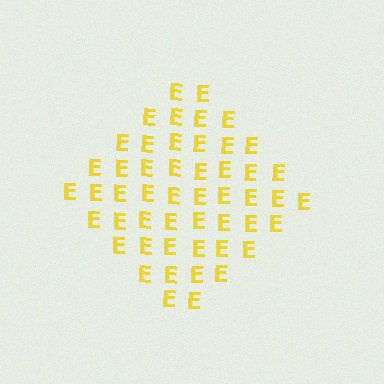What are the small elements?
The small elements are letter E's.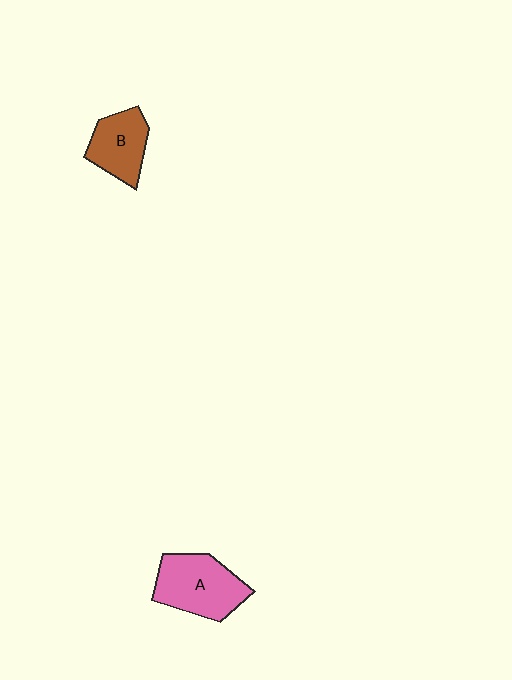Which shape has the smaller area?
Shape B (brown).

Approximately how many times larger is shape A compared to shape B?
Approximately 1.4 times.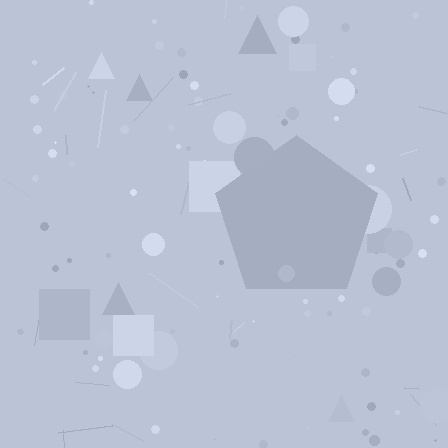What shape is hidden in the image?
A pentagon is hidden in the image.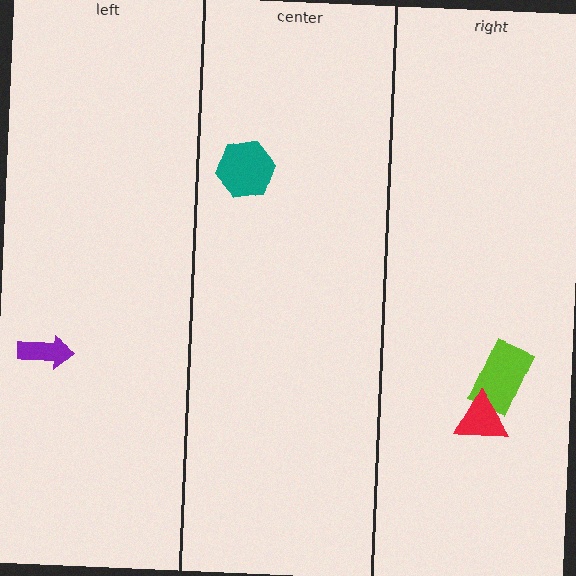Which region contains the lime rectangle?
The right region.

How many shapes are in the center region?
1.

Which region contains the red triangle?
The right region.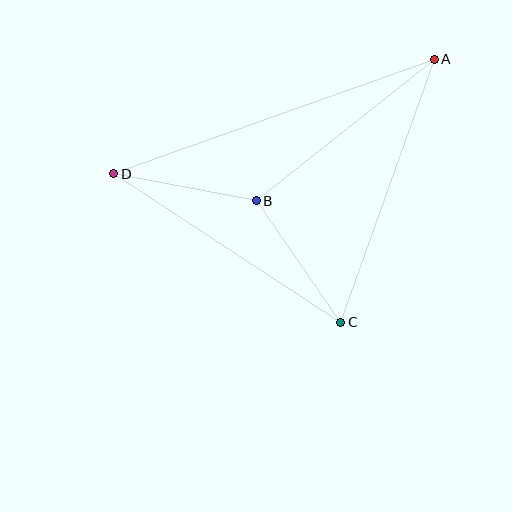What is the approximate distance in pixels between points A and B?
The distance between A and B is approximately 227 pixels.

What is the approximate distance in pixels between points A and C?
The distance between A and C is approximately 279 pixels.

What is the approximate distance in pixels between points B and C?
The distance between B and C is approximately 148 pixels.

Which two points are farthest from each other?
Points A and D are farthest from each other.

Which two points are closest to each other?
Points B and D are closest to each other.